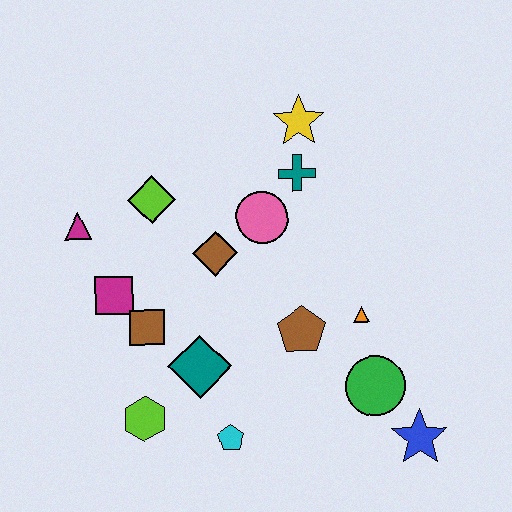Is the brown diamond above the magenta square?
Yes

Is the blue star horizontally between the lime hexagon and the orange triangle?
No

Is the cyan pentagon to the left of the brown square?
No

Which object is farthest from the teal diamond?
The yellow star is farthest from the teal diamond.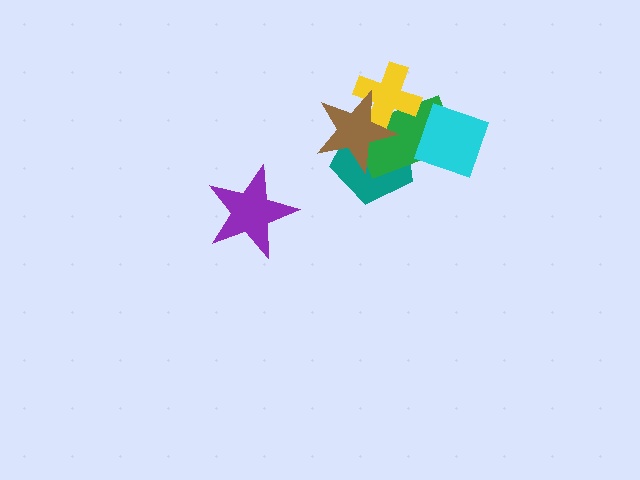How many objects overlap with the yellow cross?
3 objects overlap with the yellow cross.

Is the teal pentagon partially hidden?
Yes, it is partially covered by another shape.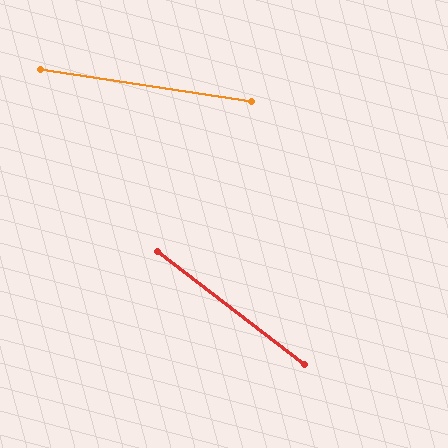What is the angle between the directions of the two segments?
Approximately 29 degrees.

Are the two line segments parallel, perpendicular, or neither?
Neither parallel nor perpendicular — they differ by about 29°.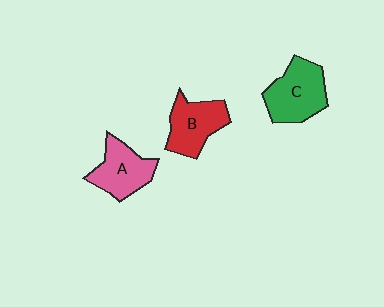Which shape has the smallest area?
Shape A (pink).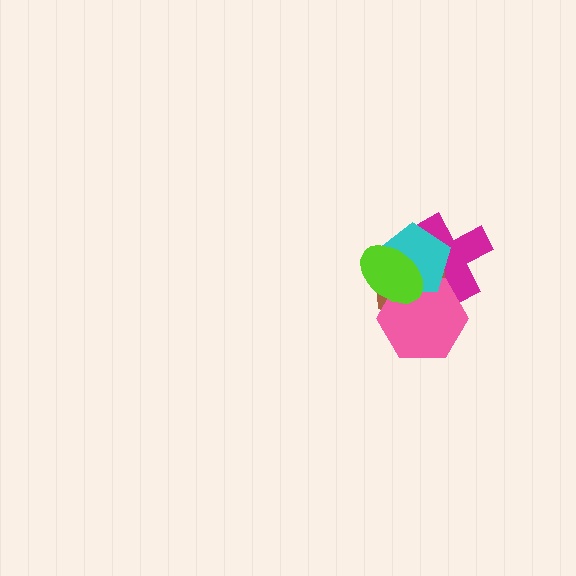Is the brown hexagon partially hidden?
Yes, it is partially covered by another shape.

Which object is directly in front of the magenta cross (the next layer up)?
The brown hexagon is directly in front of the magenta cross.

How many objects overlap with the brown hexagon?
4 objects overlap with the brown hexagon.